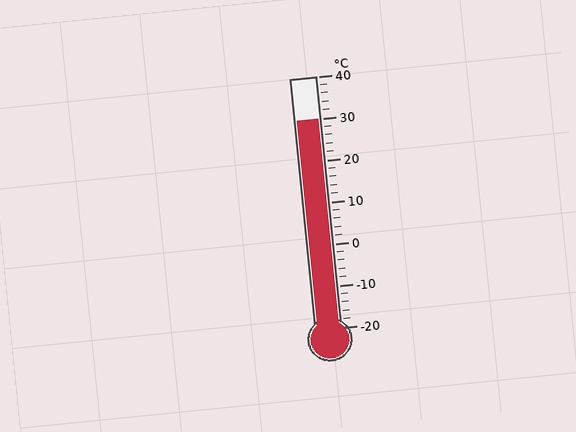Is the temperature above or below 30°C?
The temperature is at 30°C.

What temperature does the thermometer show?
The thermometer shows approximately 30°C.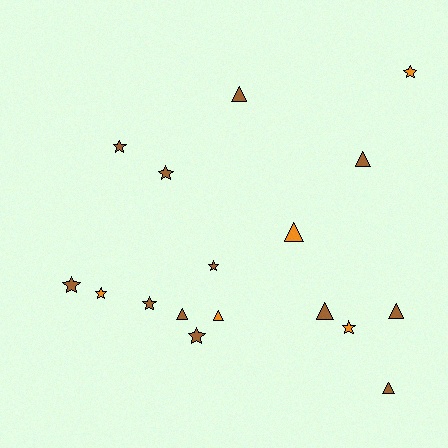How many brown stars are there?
There are 6 brown stars.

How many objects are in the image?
There are 17 objects.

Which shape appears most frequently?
Star, with 9 objects.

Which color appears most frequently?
Brown, with 12 objects.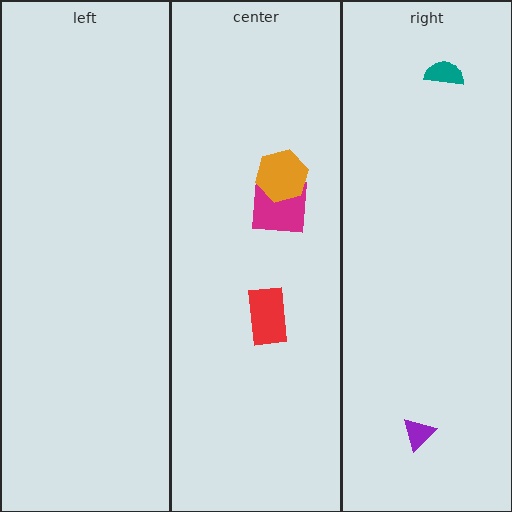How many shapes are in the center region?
3.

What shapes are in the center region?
The magenta square, the red rectangle, the orange hexagon.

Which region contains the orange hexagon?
The center region.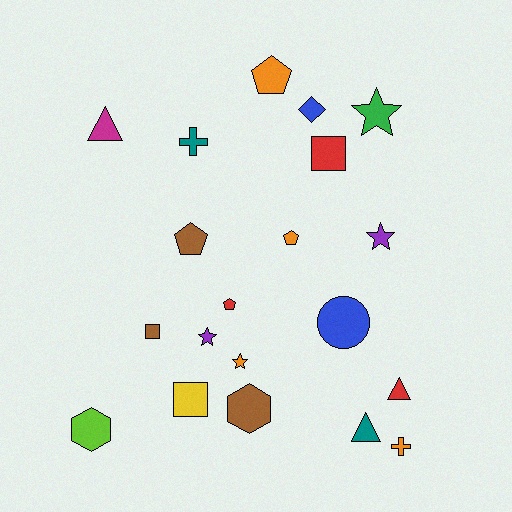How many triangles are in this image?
There are 3 triangles.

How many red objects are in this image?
There are 3 red objects.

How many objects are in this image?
There are 20 objects.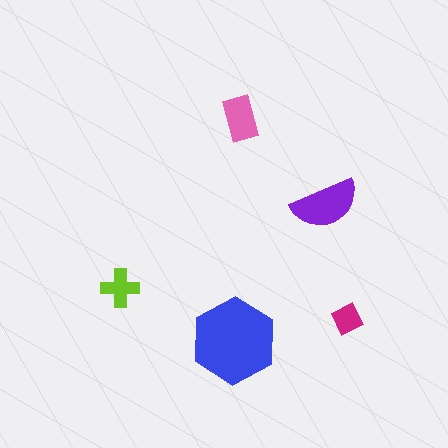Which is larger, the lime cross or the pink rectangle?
The pink rectangle.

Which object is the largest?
The blue hexagon.